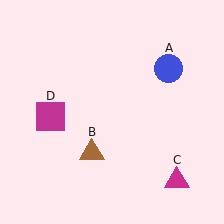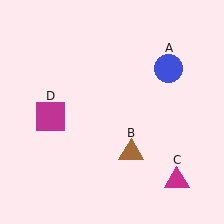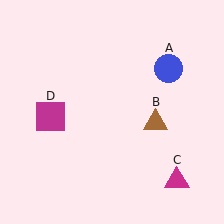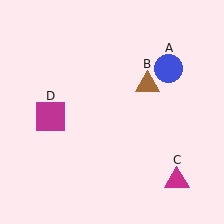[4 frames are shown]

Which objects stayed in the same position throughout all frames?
Blue circle (object A) and magenta triangle (object C) and magenta square (object D) remained stationary.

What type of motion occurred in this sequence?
The brown triangle (object B) rotated counterclockwise around the center of the scene.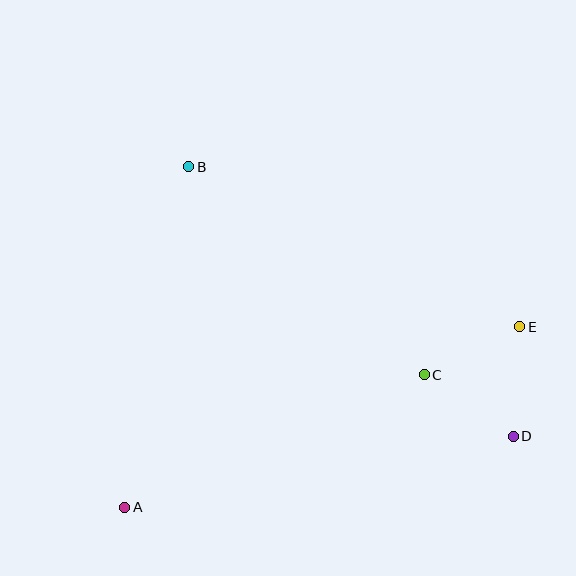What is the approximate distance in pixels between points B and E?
The distance between B and E is approximately 368 pixels.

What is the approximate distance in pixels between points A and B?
The distance between A and B is approximately 347 pixels.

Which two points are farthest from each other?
Points A and E are farthest from each other.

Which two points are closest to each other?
Points C and E are closest to each other.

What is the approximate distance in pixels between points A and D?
The distance between A and D is approximately 395 pixels.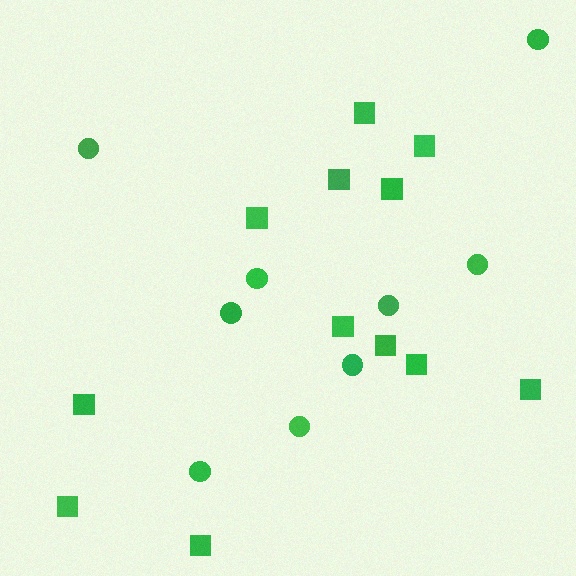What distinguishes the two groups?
There are 2 groups: one group of squares (12) and one group of circles (9).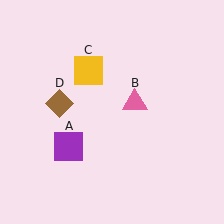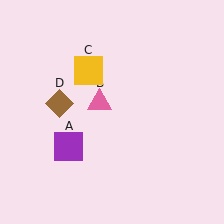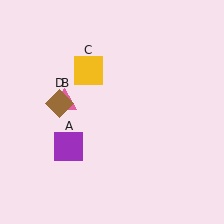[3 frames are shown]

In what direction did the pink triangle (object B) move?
The pink triangle (object B) moved left.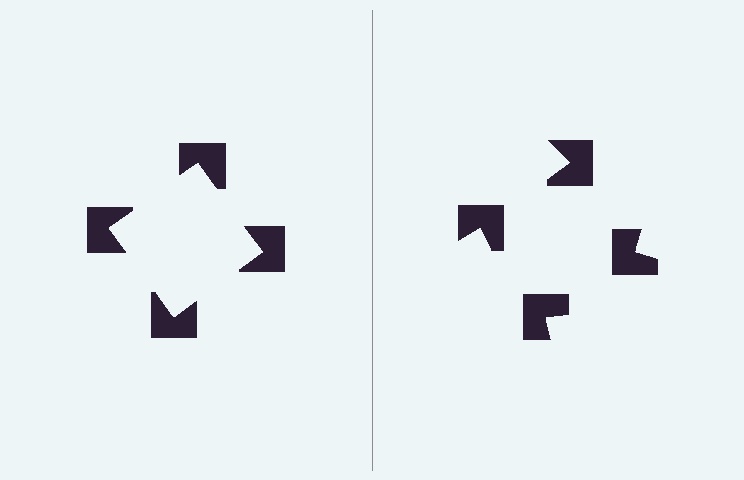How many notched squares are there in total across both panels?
8 — 4 on each side.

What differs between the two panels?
The notched squares are positioned identically on both sides; only the wedge orientations differ. On the left they align to a square; on the right they are misaligned.